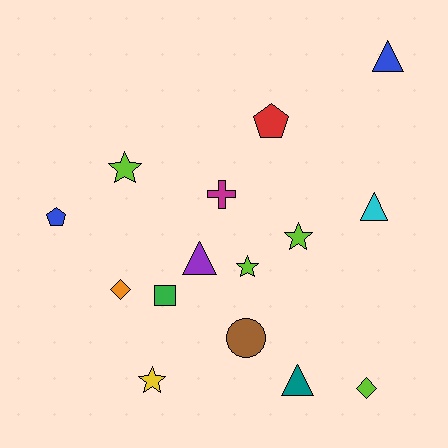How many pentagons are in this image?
There are 2 pentagons.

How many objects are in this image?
There are 15 objects.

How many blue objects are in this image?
There are 2 blue objects.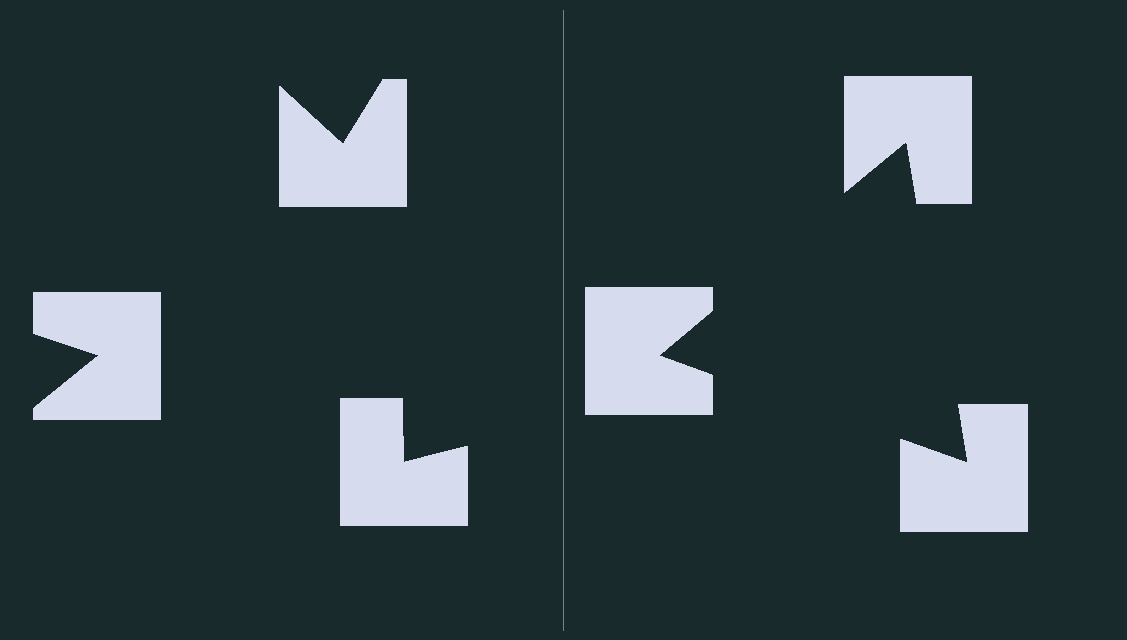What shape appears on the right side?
An illusory triangle.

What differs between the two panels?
The notched squares are positioned identically on both sides; only the wedge orientations differ. On the right they align to a triangle; on the left they are misaligned.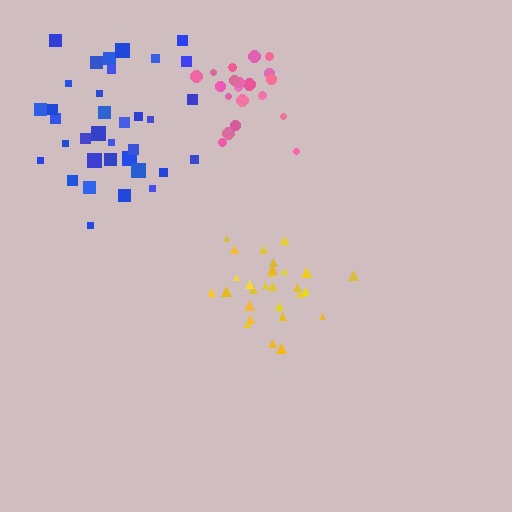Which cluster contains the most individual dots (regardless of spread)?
Blue (35).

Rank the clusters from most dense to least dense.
pink, yellow, blue.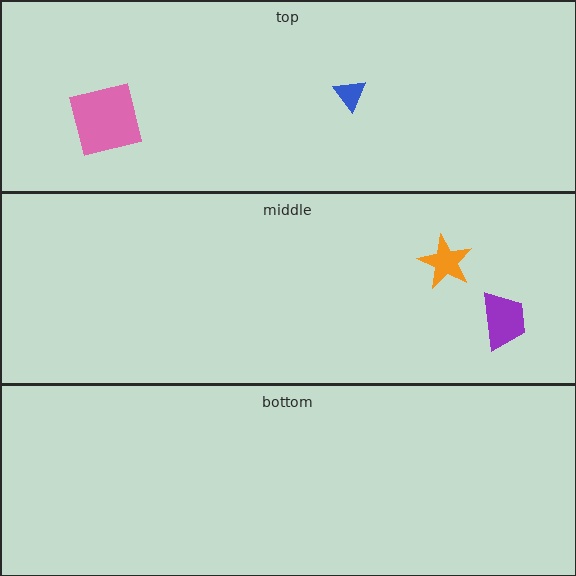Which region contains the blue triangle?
The top region.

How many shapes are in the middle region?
2.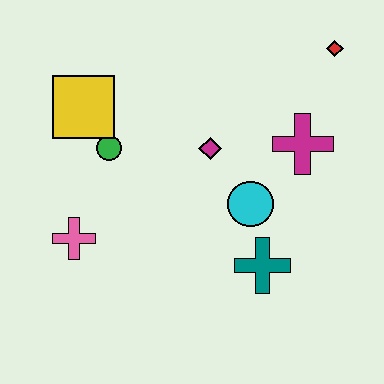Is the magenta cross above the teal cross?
Yes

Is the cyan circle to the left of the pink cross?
No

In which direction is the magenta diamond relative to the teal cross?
The magenta diamond is above the teal cross.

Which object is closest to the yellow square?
The green circle is closest to the yellow square.